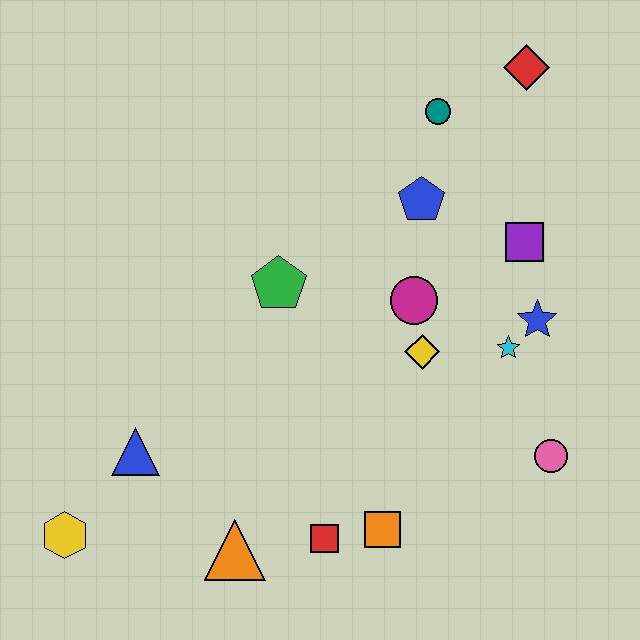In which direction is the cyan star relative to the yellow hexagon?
The cyan star is to the right of the yellow hexagon.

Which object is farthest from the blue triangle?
The red diamond is farthest from the blue triangle.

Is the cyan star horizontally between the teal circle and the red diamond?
Yes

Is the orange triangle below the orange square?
Yes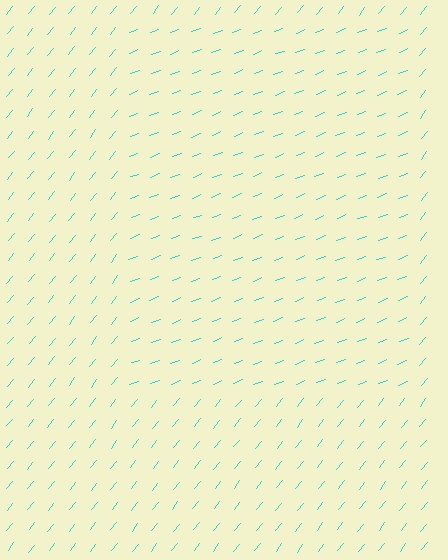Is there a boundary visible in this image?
Yes, there is a texture boundary formed by a change in line orientation.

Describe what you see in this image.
The image is filled with small cyan line segments. A rectangle region in the image has lines oriented differently from the surrounding lines, creating a visible texture boundary.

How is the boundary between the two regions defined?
The boundary is defined purely by a change in line orientation (approximately 31 degrees difference). All lines are the same color and thickness.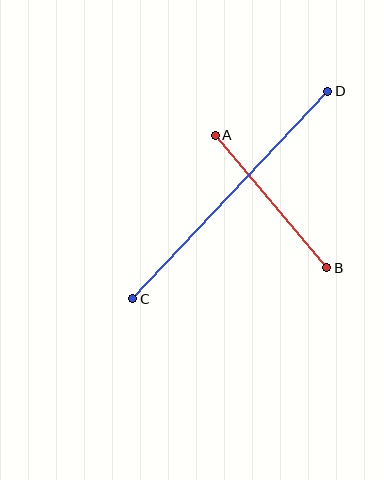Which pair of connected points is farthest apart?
Points C and D are farthest apart.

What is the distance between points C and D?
The distance is approximately 285 pixels.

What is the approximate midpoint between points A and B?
The midpoint is at approximately (271, 201) pixels.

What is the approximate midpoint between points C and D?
The midpoint is at approximately (230, 195) pixels.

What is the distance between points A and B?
The distance is approximately 173 pixels.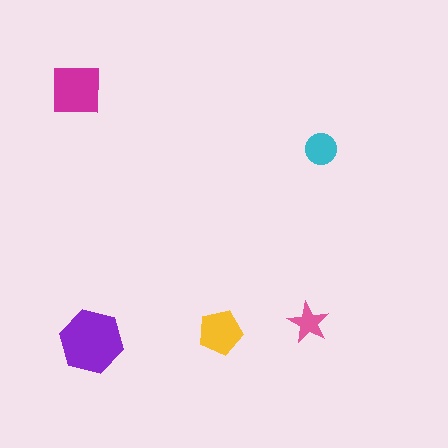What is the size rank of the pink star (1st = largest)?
5th.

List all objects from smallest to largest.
The pink star, the cyan circle, the yellow pentagon, the magenta square, the purple hexagon.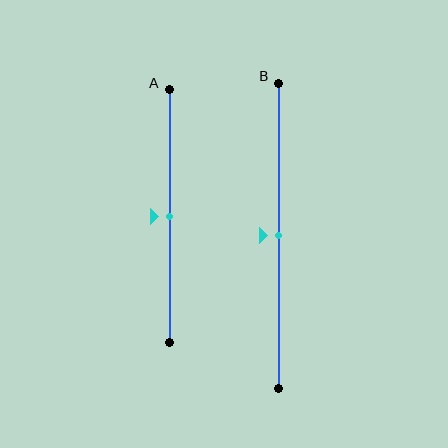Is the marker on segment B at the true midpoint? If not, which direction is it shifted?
Yes, the marker on segment B is at the true midpoint.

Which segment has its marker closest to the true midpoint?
Segment A has its marker closest to the true midpoint.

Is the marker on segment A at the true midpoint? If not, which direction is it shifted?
Yes, the marker on segment A is at the true midpoint.